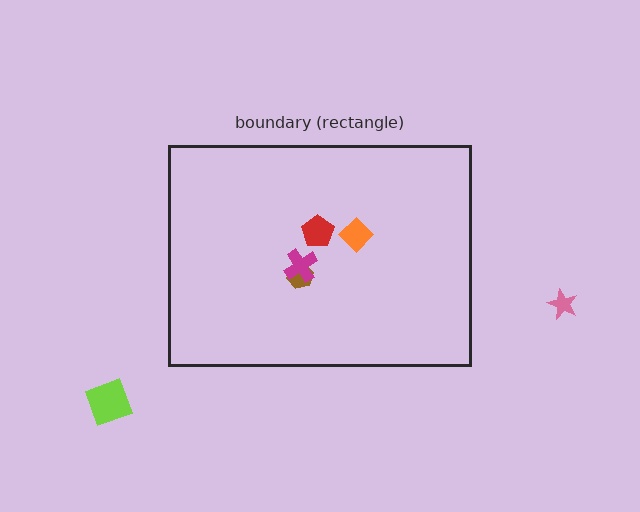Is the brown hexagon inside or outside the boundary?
Inside.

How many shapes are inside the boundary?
4 inside, 2 outside.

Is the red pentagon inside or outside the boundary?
Inside.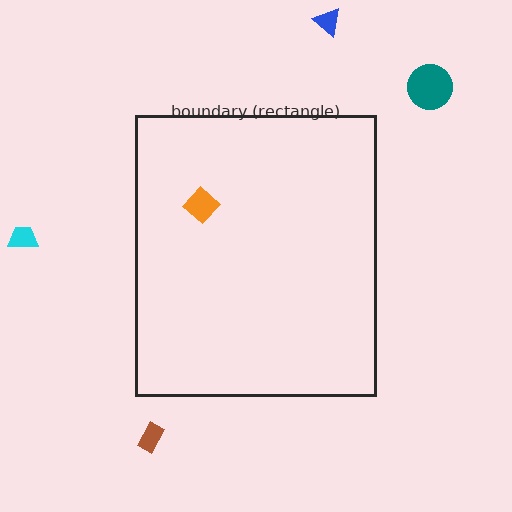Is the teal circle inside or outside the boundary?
Outside.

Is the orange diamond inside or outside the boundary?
Inside.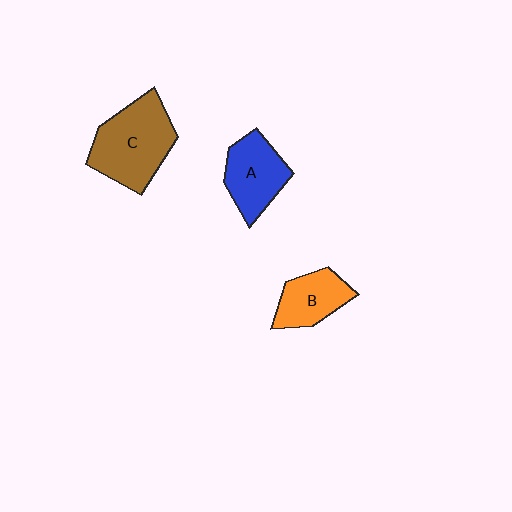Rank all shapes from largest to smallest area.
From largest to smallest: C (brown), A (blue), B (orange).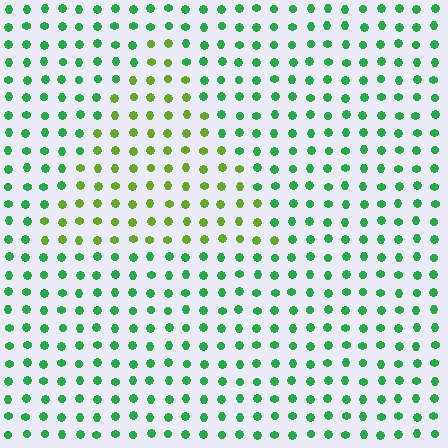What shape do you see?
I see a triangle.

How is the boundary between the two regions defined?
The boundary is defined purely by a slight shift in hue (about 43 degrees). Spacing, size, and orientation are identical on both sides.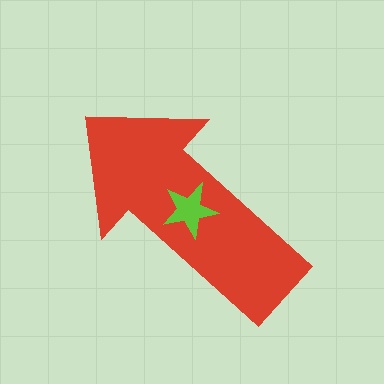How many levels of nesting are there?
2.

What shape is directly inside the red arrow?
The lime star.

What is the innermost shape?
The lime star.